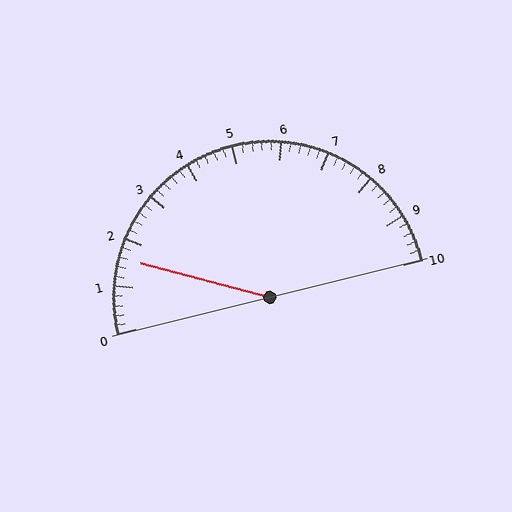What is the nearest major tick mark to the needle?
The nearest major tick mark is 2.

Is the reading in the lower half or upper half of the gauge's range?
The reading is in the lower half of the range (0 to 10).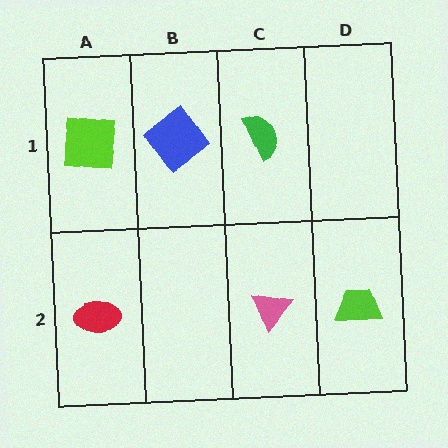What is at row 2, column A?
A red ellipse.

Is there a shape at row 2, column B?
No, that cell is empty.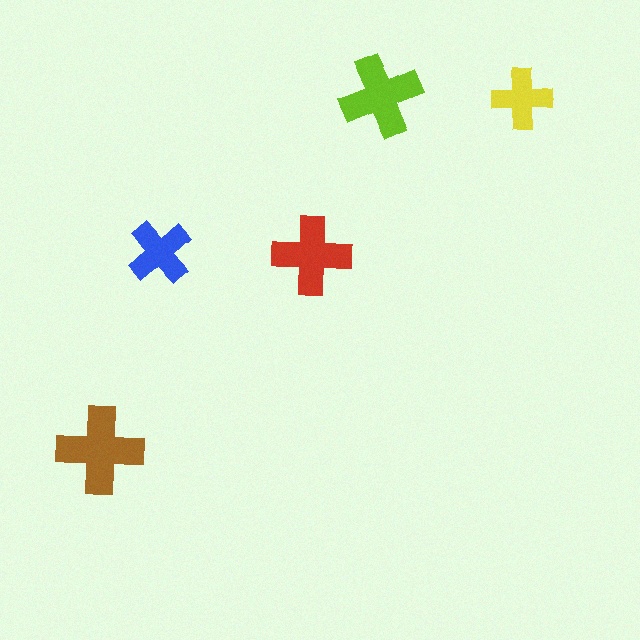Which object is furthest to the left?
The brown cross is leftmost.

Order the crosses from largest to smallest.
the brown one, the lime one, the red one, the blue one, the yellow one.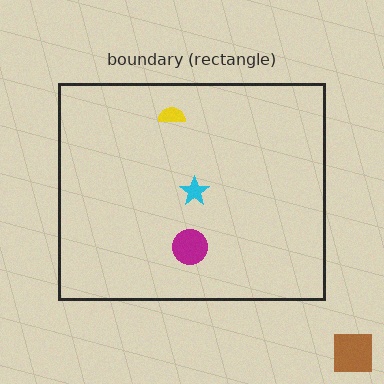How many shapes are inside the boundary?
3 inside, 1 outside.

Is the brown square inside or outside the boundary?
Outside.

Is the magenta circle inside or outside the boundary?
Inside.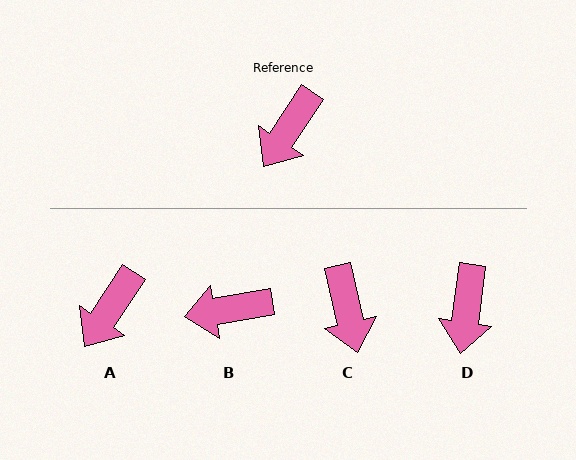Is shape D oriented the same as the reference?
No, it is off by about 26 degrees.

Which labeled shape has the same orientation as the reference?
A.